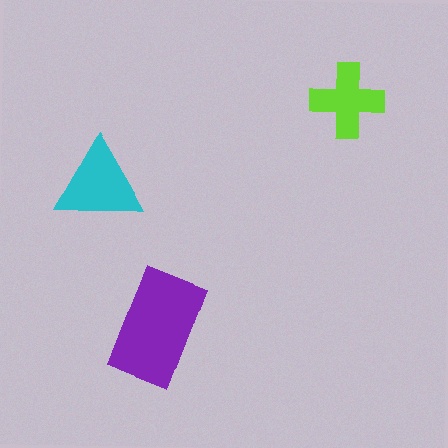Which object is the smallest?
The lime cross.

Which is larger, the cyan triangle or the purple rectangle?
The purple rectangle.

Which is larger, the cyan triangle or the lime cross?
The cyan triangle.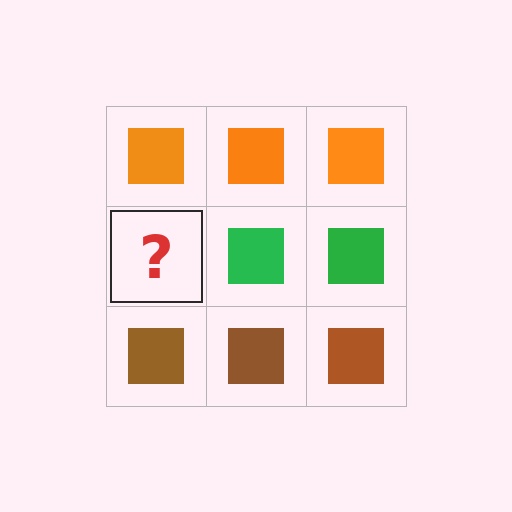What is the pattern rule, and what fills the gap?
The rule is that each row has a consistent color. The gap should be filled with a green square.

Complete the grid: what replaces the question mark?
The question mark should be replaced with a green square.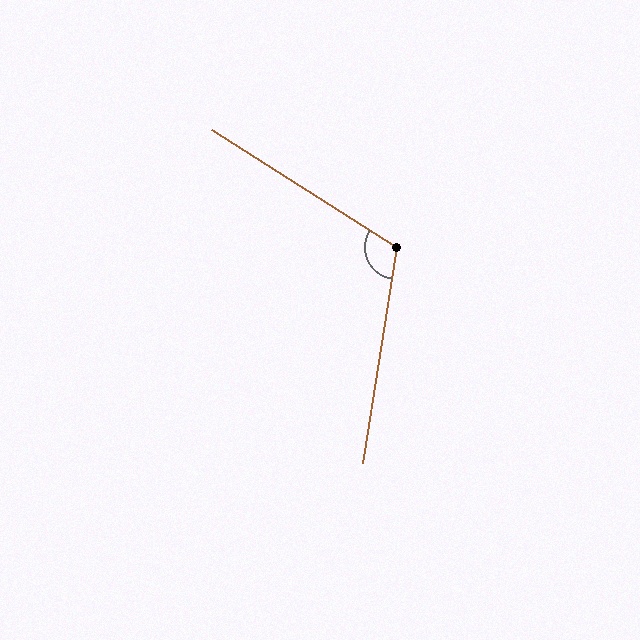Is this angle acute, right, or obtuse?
It is obtuse.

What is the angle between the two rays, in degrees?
Approximately 114 degrees.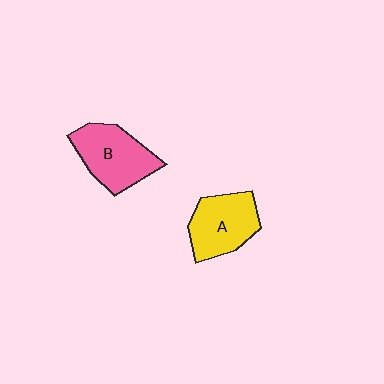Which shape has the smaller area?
Shape A (yellow).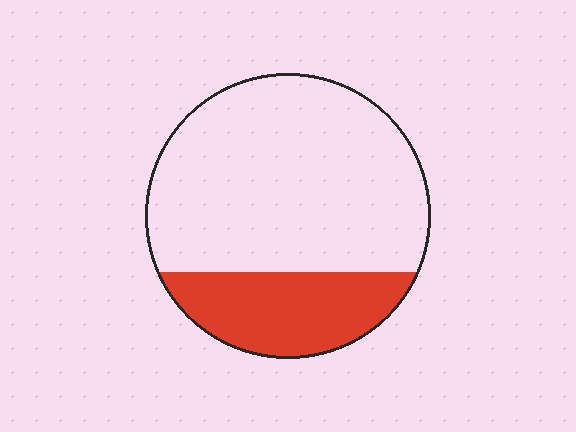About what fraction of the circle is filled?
About one quarter (1/4).